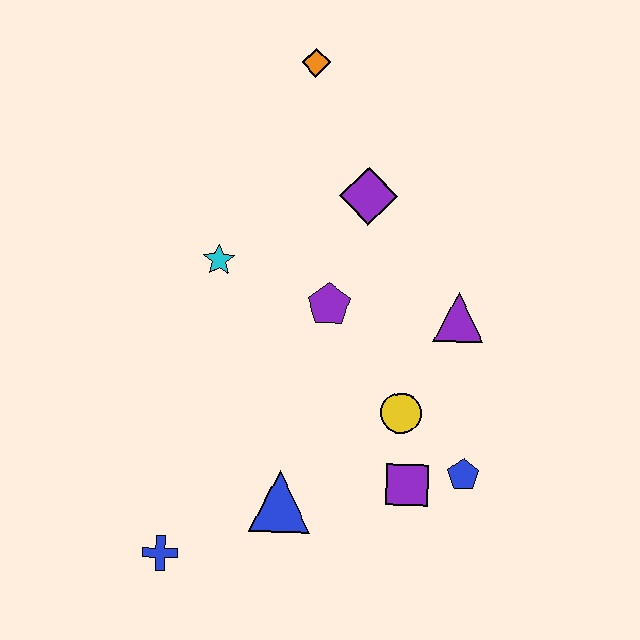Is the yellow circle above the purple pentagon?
No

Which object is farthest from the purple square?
The orange diamond is farthest from the purple square.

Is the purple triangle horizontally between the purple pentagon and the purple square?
No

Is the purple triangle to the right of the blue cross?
Yes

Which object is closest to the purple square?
The blue pentagon is closest to the purple square.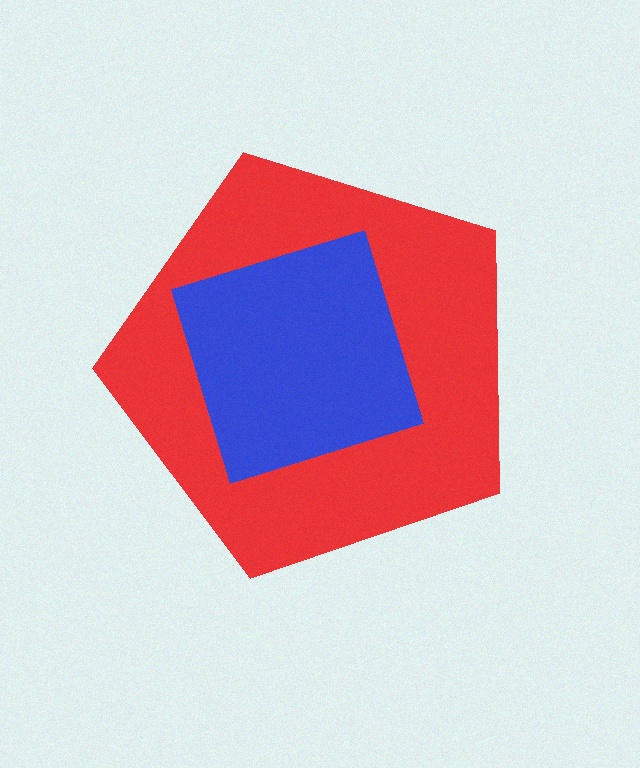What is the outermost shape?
The red pentagon.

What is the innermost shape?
The blue square.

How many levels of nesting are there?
2.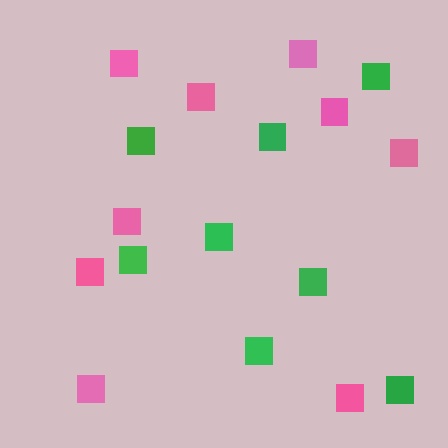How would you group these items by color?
There are 2 groups: one group of green squares (8) and one group of pink squares (9).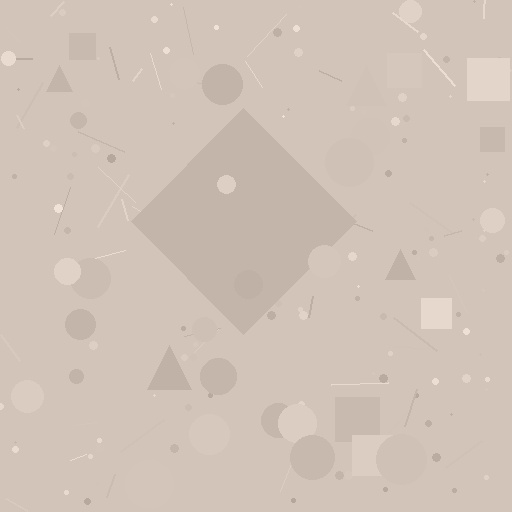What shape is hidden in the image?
A diamond is hidden in the image.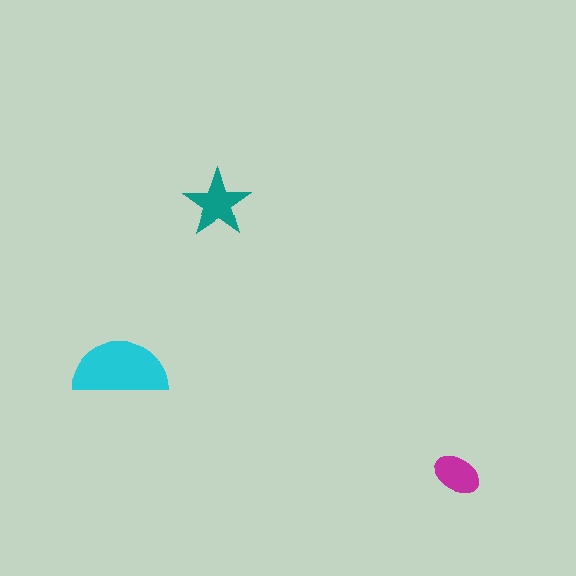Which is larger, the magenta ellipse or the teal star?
The teal star.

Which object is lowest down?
The magenta ellipse is bottommost.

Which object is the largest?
The cyan semicircle.